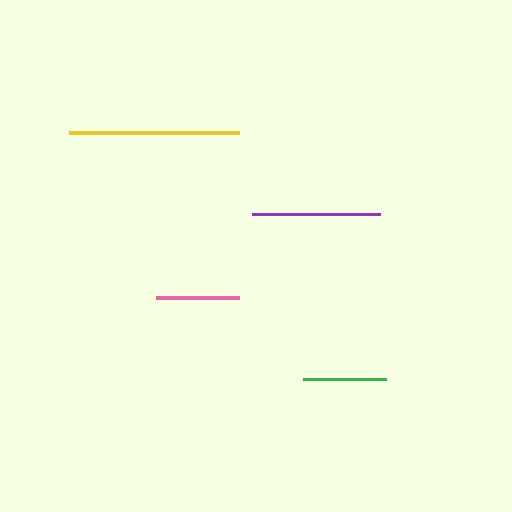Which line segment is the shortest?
The green line is the shortest at approximately 83 pixels.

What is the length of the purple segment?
The purple segment is approximately 128 pixels long.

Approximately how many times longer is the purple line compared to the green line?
The purple line is approximately 1.5 times the length of the green line.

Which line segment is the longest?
The yellow line is the longest at approximately 170 pixels.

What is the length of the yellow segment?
The yellow segment is approximately 170 pixels long.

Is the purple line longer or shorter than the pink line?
The purple line is longer than the pink line.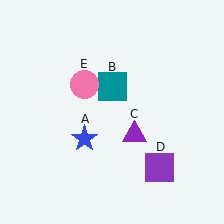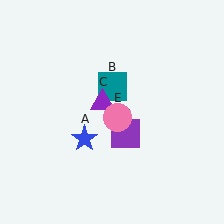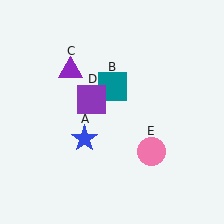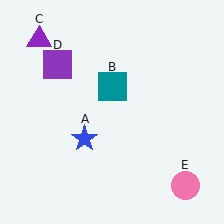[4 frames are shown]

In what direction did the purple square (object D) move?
The purple square (object D) moved up and to the left.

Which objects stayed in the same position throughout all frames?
Blue star (object A) and teal square (object B) remained stationary.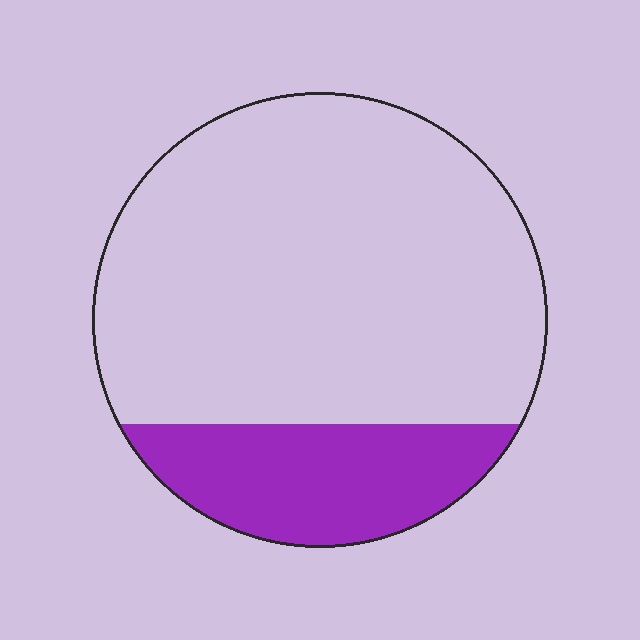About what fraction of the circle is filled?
About one fifth (1/5).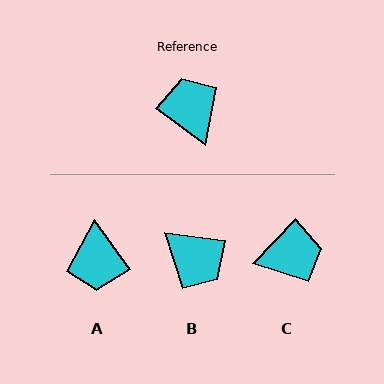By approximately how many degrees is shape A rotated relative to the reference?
Approximately 162 degrees counter-clockwise.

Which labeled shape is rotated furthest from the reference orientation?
A, about 162 degrees away.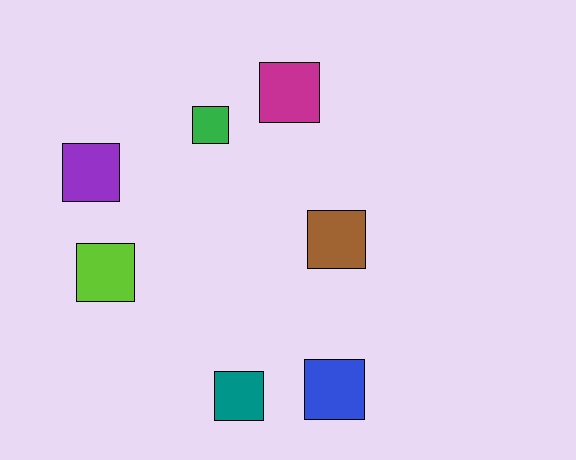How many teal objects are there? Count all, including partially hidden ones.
There is 1 teal object.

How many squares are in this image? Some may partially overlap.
There are 7 squares.